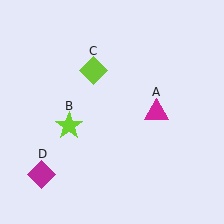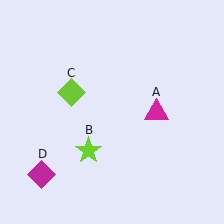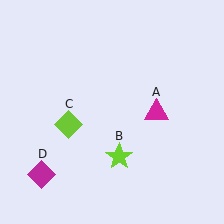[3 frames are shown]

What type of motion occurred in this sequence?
The lime star (object B), lime diamond (object C) rotated counterclockwise around the center of the scene.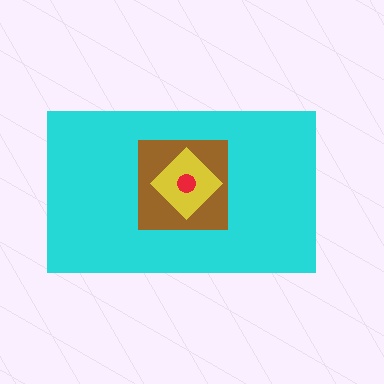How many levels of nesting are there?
4.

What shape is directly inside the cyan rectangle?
The brown square.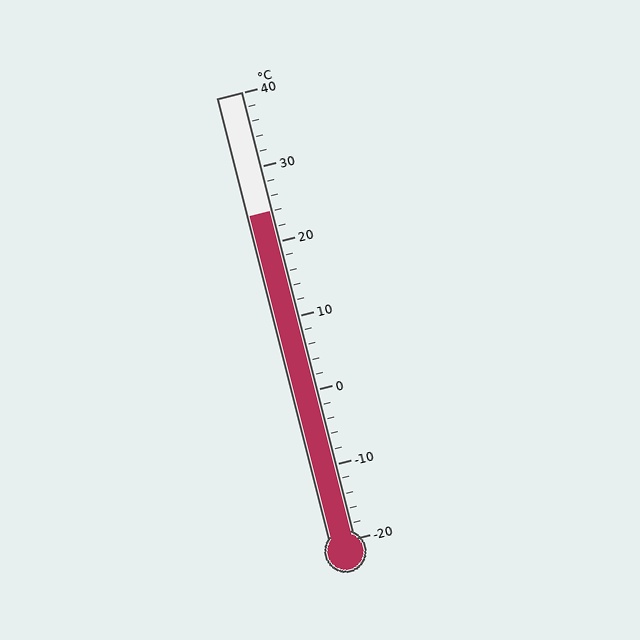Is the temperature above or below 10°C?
The temperature is above 10°C.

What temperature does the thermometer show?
The thermometer shows approximately 24°C.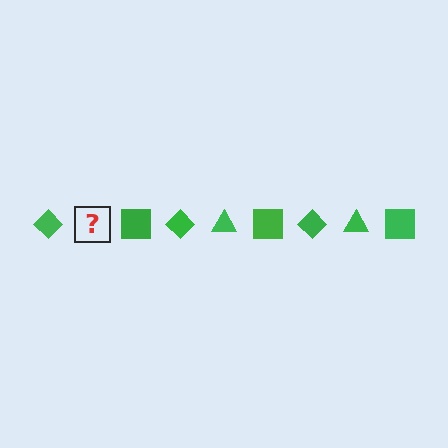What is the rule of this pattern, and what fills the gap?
The rule is that the pattern cycles through diamond, triangle, square shapes in green. The gap should be filled with a green triangle.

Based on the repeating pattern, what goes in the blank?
The blank should be a green triangle.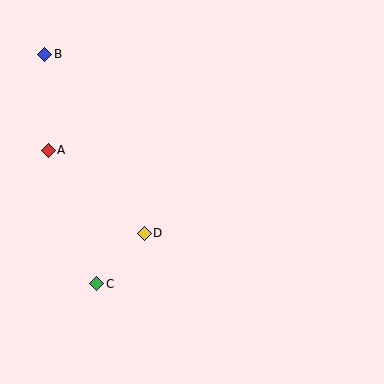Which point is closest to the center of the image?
Point D at (144, 233) is closest to the center.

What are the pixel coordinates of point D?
Point D is at (144, 233).